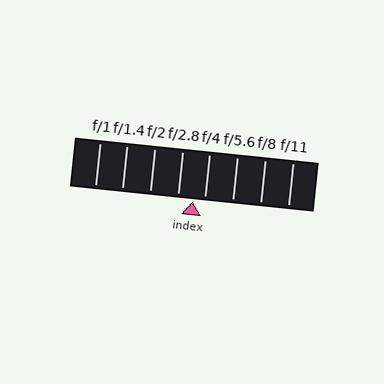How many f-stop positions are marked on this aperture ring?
There are 8 f-stop positions marked.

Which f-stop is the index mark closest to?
The index mark is closest to f/4.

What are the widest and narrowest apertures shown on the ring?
The widest aperture shown is f/1 and the narrowest is f/11.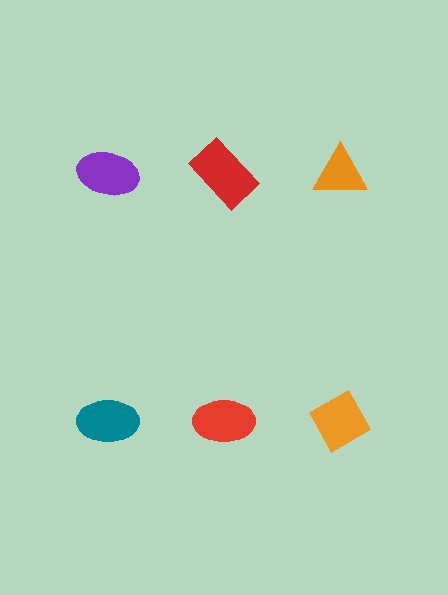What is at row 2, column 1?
A teal ellipse.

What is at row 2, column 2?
A red ellipse.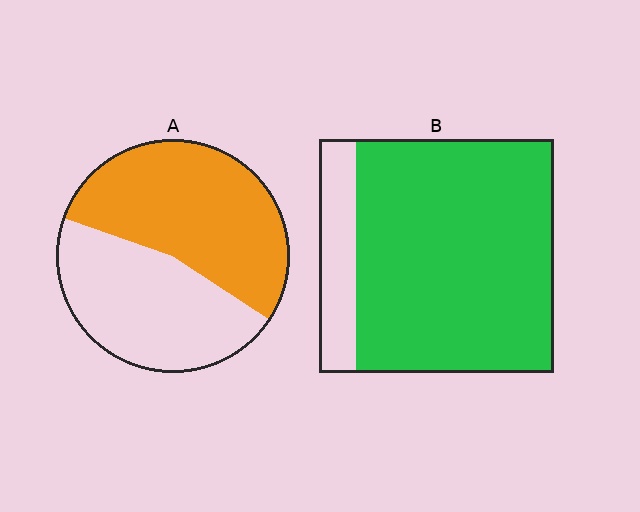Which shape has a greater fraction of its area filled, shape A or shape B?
Shape B.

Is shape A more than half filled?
Yes.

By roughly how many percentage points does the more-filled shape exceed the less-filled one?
By roughly 30 percentage points (B over A).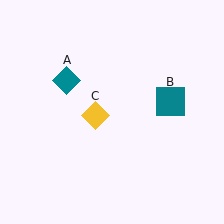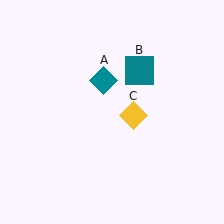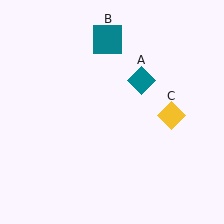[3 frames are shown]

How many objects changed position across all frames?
3 objects changed position: teal diamond (object A), teal square (object B), yellow diamond (object C).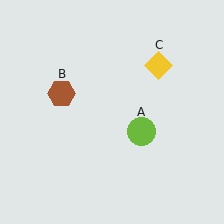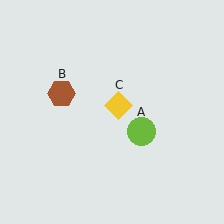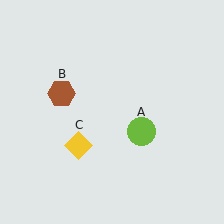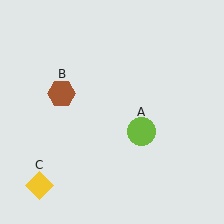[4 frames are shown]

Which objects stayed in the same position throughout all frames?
Lime circle (object A) and brown hexagon (object B) remained stationary.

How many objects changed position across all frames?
1 object changed position: yellow diamond (object C).